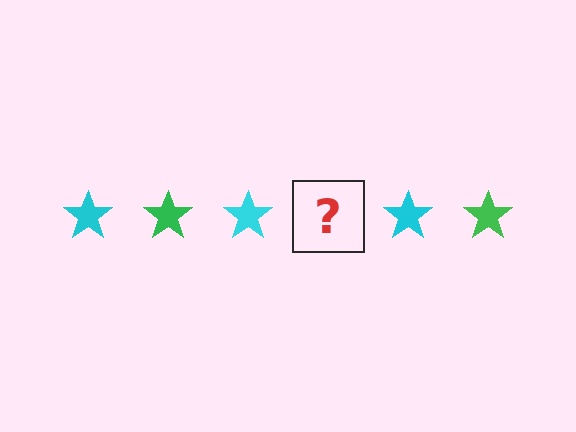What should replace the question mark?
The question mark should be replaced with a green star.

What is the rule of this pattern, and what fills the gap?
The rule is that the pattern cycles through cyan, green stars. The gap should be filled with a green star.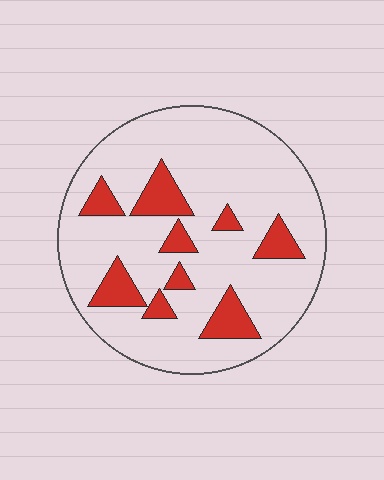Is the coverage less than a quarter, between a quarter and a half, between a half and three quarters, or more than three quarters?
Less than a quarter.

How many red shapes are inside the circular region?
9.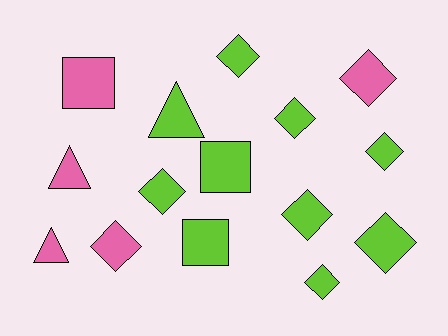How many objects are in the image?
There are 15 objects.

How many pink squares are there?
There is 1 pink square.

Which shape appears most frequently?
Diamond, with 9 objects.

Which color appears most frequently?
Lime, with 10 objects.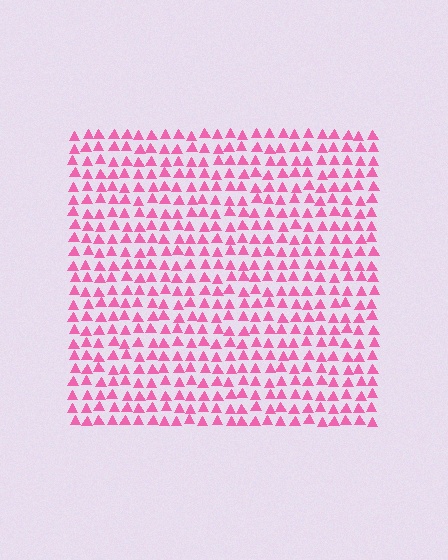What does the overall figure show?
The overall figure shows a square.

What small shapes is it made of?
It is made of small triangles.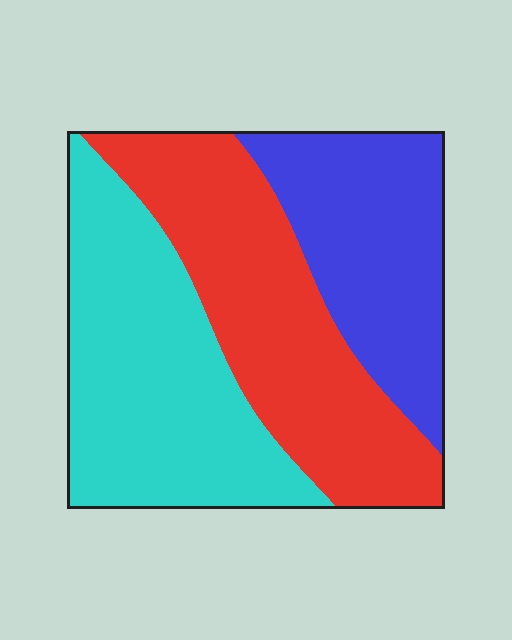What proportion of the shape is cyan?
Cyan covers 37% of the shape.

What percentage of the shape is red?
Red takes up about three eighths (3/8) of the shape.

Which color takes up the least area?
Blue, at roughly 25%.